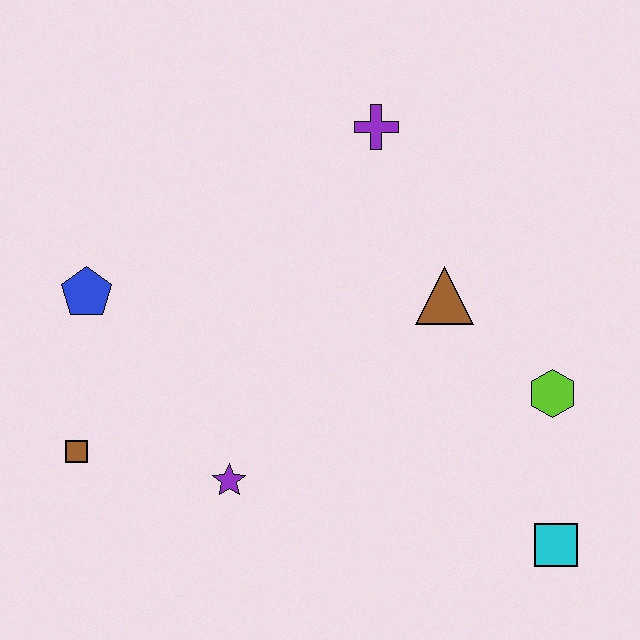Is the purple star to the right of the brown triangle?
No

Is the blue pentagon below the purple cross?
Yes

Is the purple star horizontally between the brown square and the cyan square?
Yes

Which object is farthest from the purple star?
The purple cross is farthest from the purple star.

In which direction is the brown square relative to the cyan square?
The brown square is to the left of the cyan square.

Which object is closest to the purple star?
The brown square is closest to the purple star.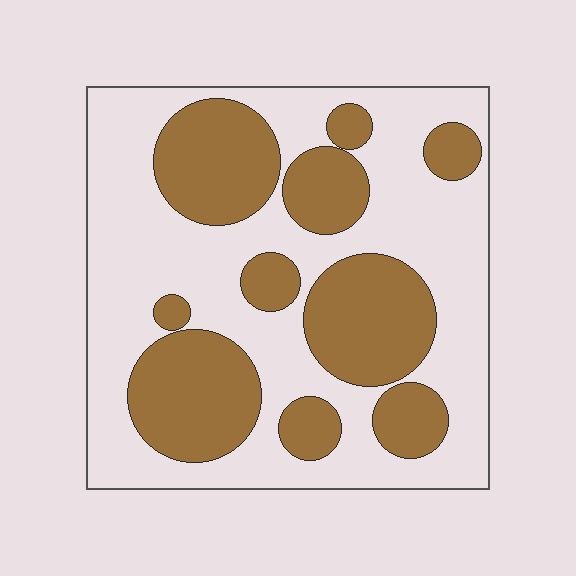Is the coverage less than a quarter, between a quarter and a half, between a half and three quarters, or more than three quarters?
Between a quarter and a half.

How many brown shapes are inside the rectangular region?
10.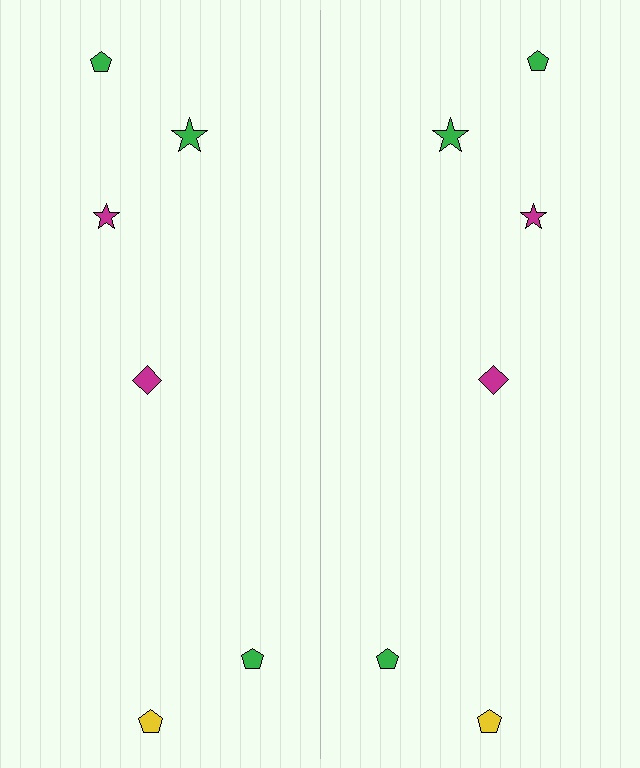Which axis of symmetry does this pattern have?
The pattern has a vertical axis of symmetry running through the center of the image.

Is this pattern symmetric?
Yes, this pattern has bilateral (reflection) symmetry.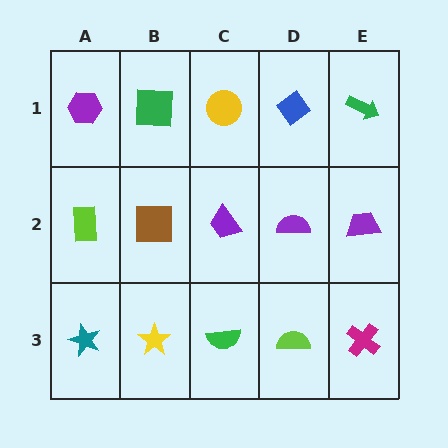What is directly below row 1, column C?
A purple trapezoid.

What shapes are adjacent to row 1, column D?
A purple semicircle (row 2, column D), a yellow circle (row 1, column C), a green arrow (row 1, column E).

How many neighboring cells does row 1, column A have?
2.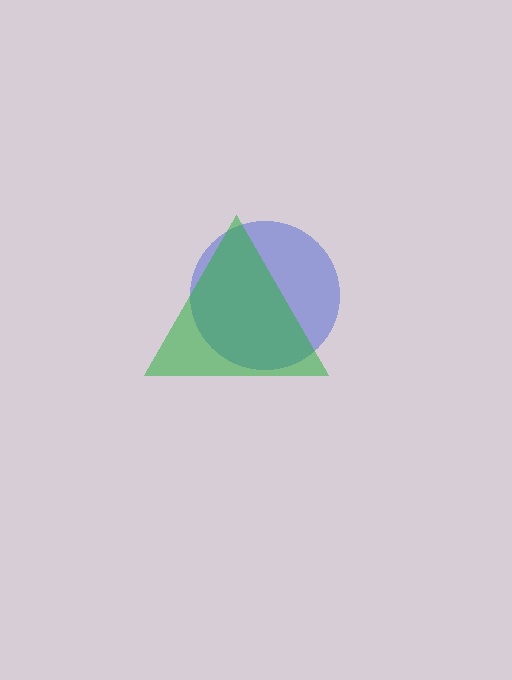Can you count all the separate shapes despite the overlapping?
Yes, there are 2 separate shapes.